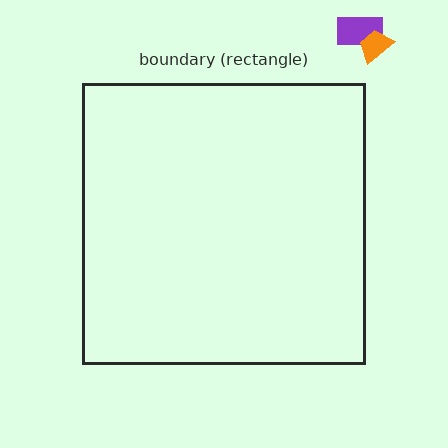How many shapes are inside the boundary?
0 inside, 2 outside.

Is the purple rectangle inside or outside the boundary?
Outside.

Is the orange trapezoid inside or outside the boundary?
Outside.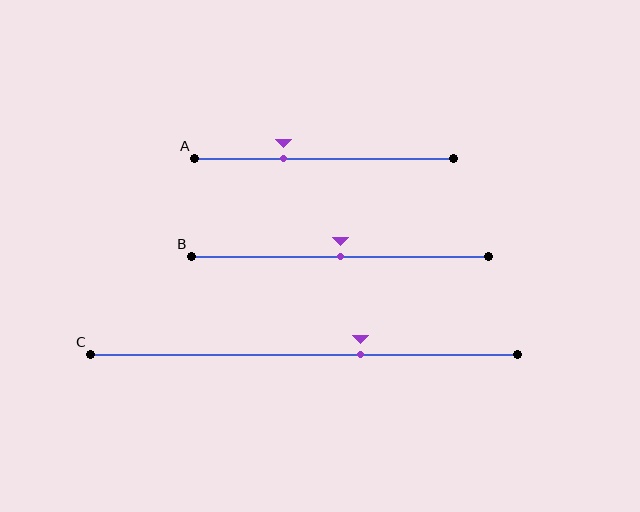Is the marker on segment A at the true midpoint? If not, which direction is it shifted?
No, the marker on segment A is shifted to the left by about 16% of the segment length.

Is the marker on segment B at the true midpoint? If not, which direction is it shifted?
Yes, the marker on segment B is at the true midpoint.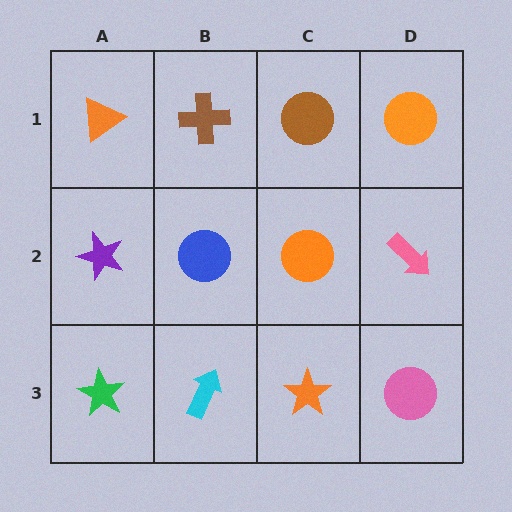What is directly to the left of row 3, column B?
A green star.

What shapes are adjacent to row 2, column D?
An orange circle (row 1, column D), a pink circle (row 3, column D), an orange circle (row 2, column C).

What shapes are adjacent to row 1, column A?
A purple star (row 2, column A), a brown cross (row 1, column B).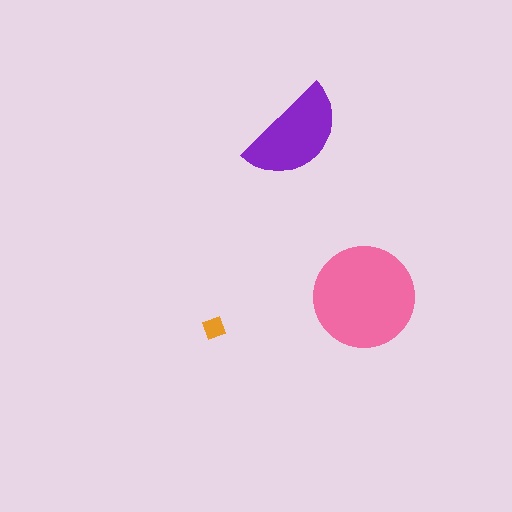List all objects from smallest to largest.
The orange diamond, the purple semicircle, the pink circle.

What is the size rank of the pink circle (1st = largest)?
1st.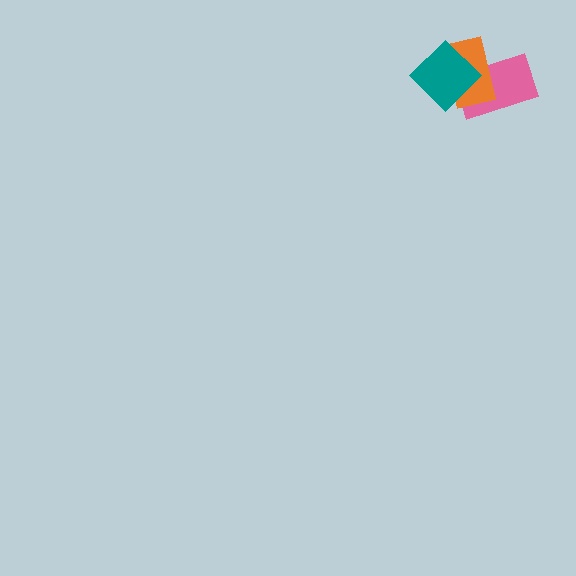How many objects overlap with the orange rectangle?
2 objects overlap with the orange rectangle.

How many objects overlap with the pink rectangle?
2 objects overlap with the pink rectangle.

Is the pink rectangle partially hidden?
Yes, it is partially covered by another shape.